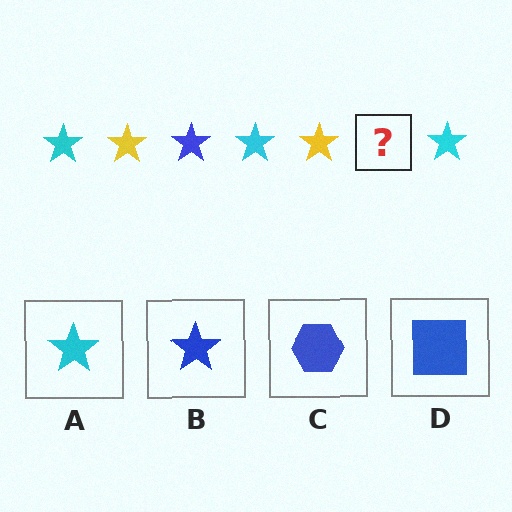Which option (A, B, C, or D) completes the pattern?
B.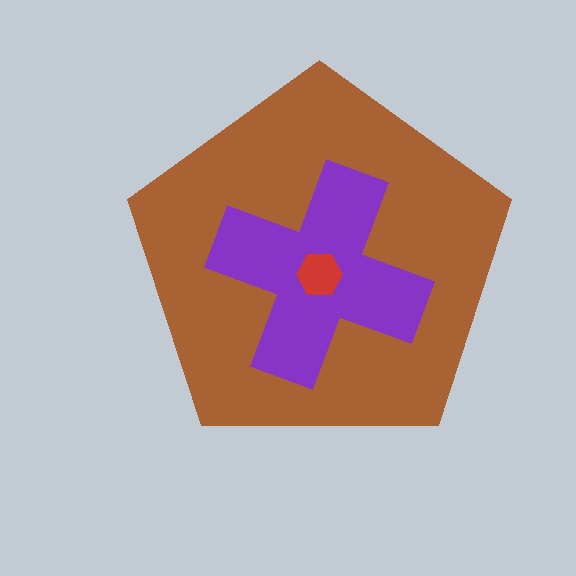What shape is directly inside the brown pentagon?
The purple cross.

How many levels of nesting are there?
3.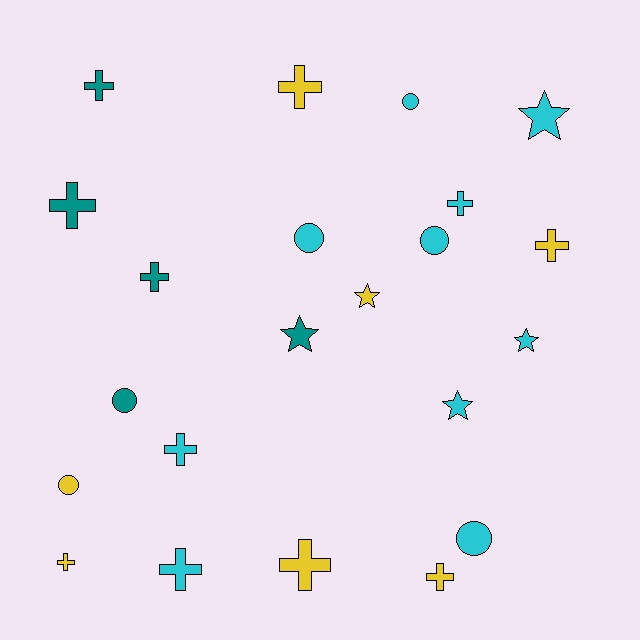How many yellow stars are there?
There is 1 yellow star.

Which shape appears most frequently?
Cross, with 11 objects.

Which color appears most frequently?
Cyan, with 10 objects.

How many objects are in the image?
There are 22 objects.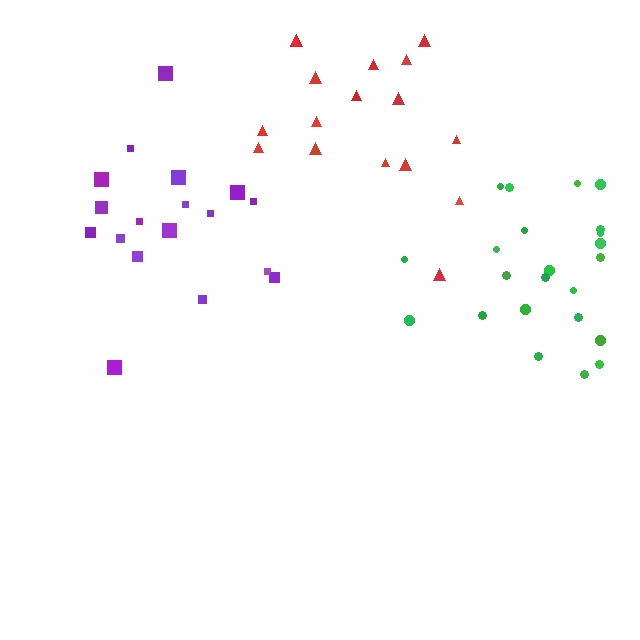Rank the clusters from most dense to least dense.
green, purple, red.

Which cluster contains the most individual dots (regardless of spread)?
Green (23).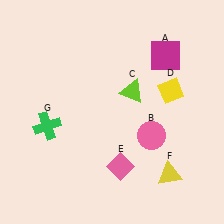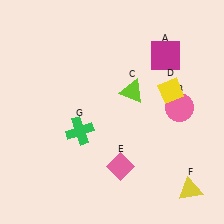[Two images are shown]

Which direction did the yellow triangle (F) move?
The yellow triangle (F) moved right.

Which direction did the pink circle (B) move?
The pink circle (B) moved right.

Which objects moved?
The objects that moved are: the pink circle (B), the yellow triangle (F), the green cross (G).